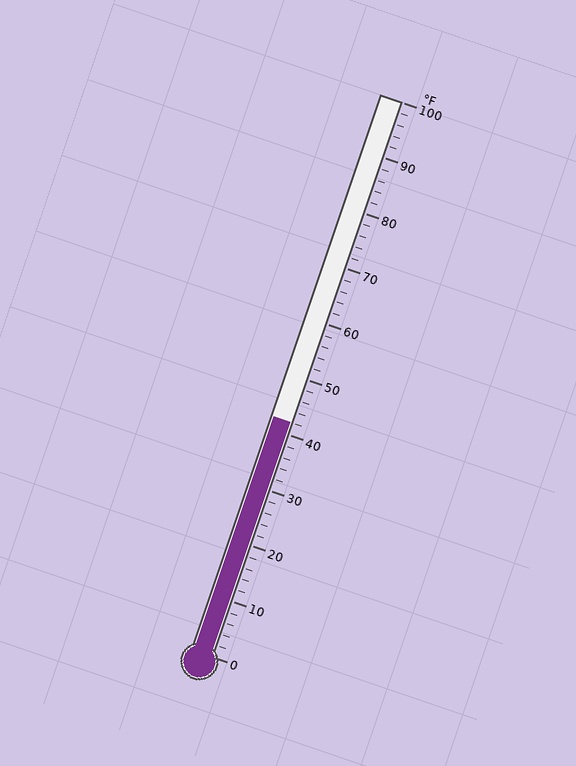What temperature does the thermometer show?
The thermometer shows approximately 42°F.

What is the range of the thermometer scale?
The thermometer scale ranges from 0°F to 100°F.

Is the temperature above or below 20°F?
The temperature is above 20°F.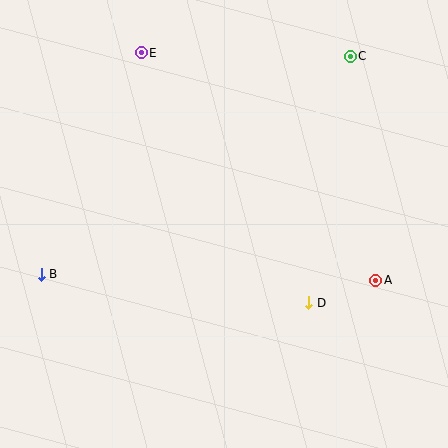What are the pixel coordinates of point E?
Point E is at (141, 53).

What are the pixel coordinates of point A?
Point A is at (376, 280).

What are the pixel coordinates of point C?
Point C is at (350, 56).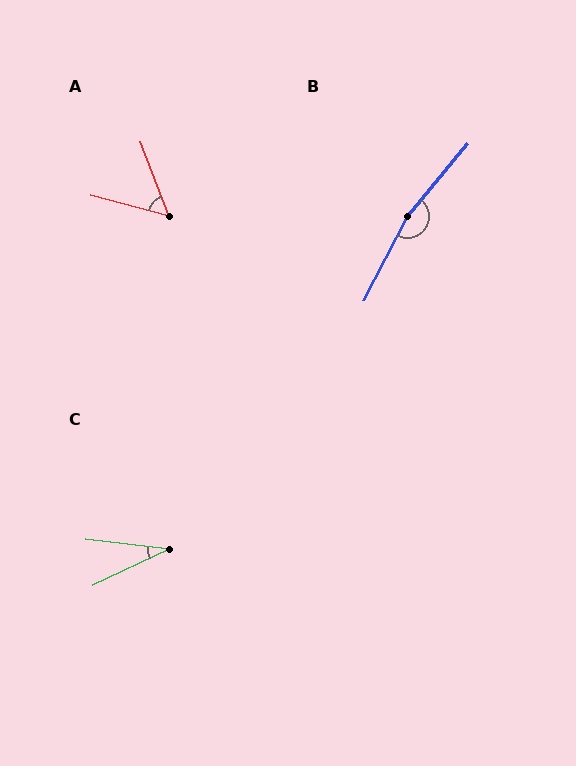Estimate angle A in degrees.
Approximately 54 degrees.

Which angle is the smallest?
C, at approximately 32 degrees.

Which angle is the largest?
B, at approximately 168 degrees.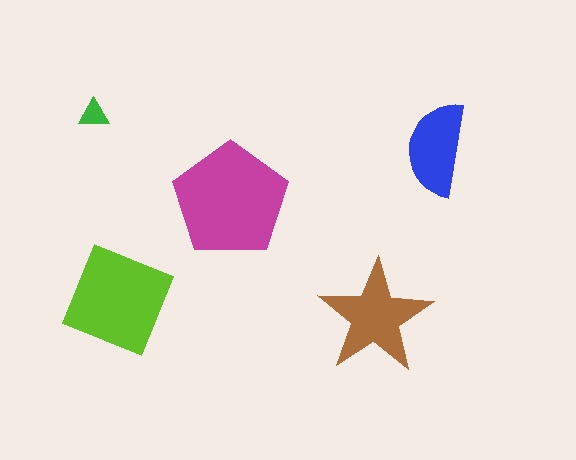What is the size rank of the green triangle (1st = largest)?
5th.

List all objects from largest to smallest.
The magenta pentagon, the lime square, the brown star, the blue semicircle, the green triangle.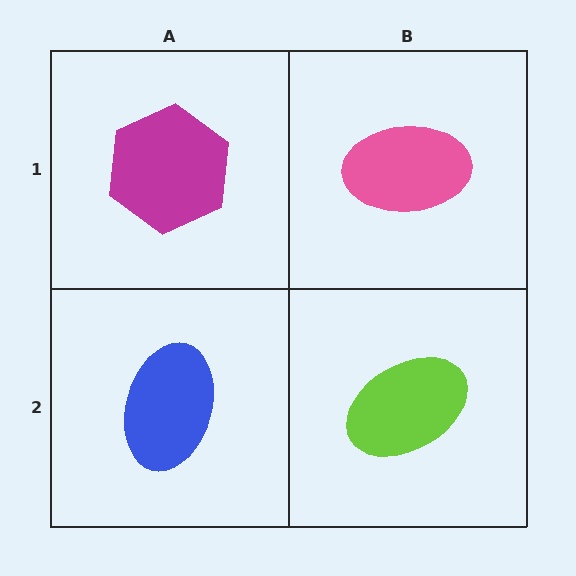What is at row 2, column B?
A lime ellipse.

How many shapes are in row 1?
2 shapes.